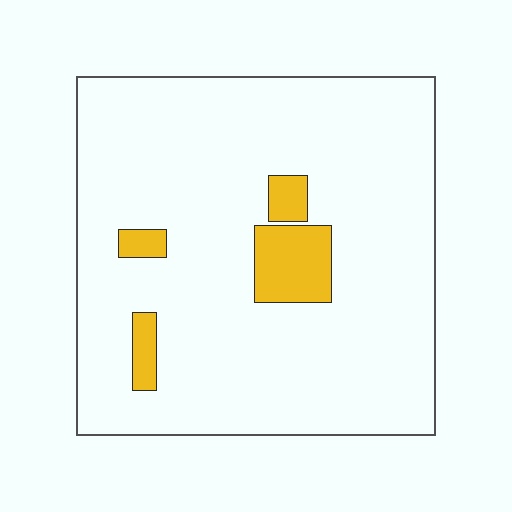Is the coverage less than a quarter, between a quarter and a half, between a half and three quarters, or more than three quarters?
Less than a quarter.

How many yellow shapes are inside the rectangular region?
4.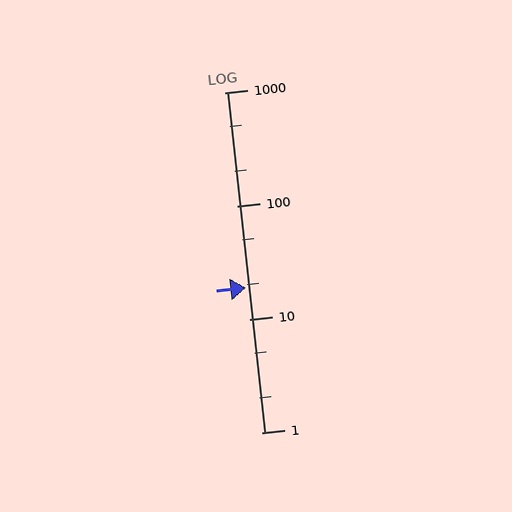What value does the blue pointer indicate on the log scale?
The pointer indicates approximately 19.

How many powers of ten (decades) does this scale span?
The scale spans 3 decades, from 1 to 1000.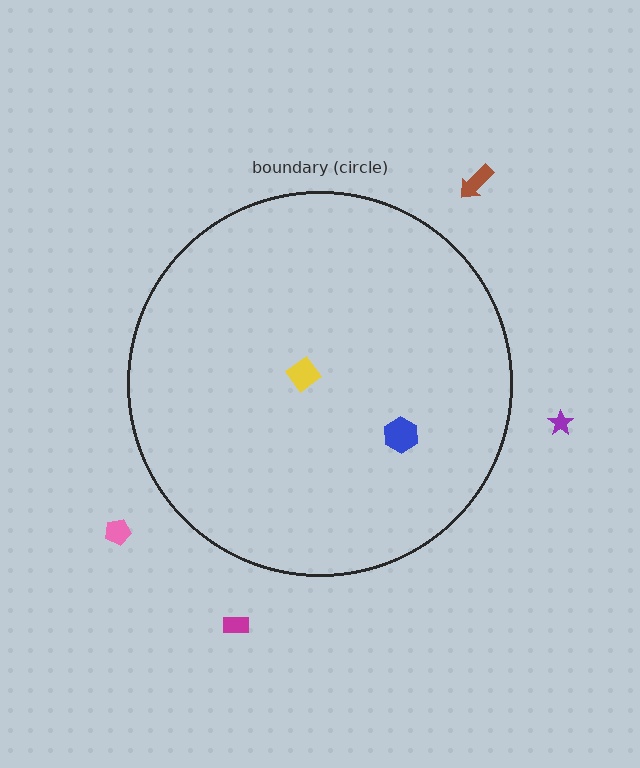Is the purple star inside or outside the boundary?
Outside.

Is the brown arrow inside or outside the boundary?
Outside.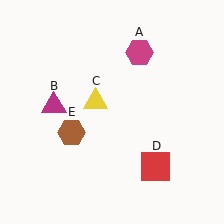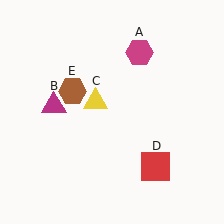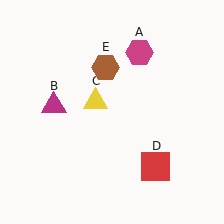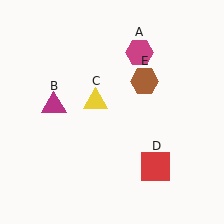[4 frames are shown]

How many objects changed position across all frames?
1 object changed position: brown hexagon (object E).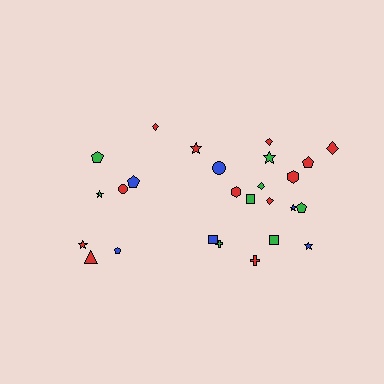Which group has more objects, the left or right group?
The right group.